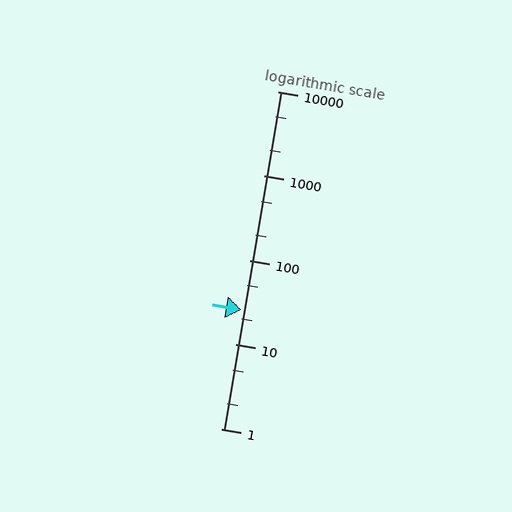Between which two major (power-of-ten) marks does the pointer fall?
The pointer is between 10 and 100.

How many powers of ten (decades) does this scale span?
The scale spans 4 decades, from 1 to 10000.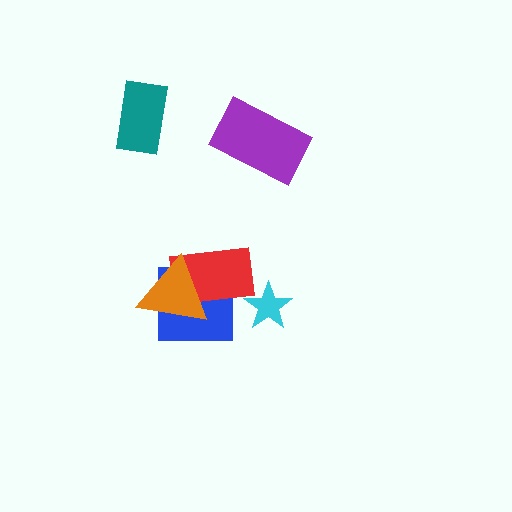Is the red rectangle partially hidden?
Yes, it is partially covered by another shape.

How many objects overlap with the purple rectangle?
0 objects overlap with the purple rectangle.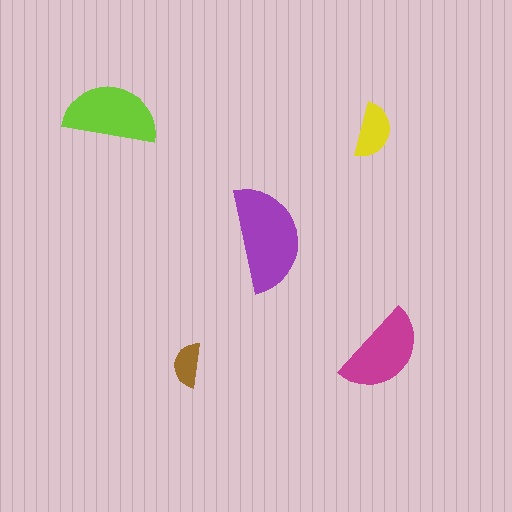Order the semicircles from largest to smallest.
the purple one, the lime one, the magenta one, the yellow one, the brown one.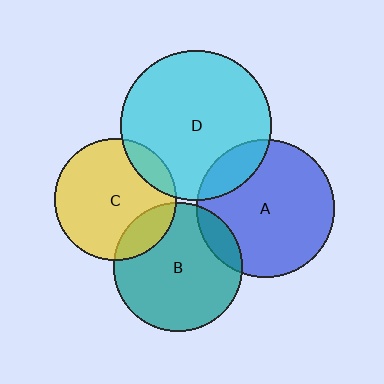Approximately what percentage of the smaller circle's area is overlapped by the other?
Approximately 10%.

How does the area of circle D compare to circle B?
Approximately 1.4 times.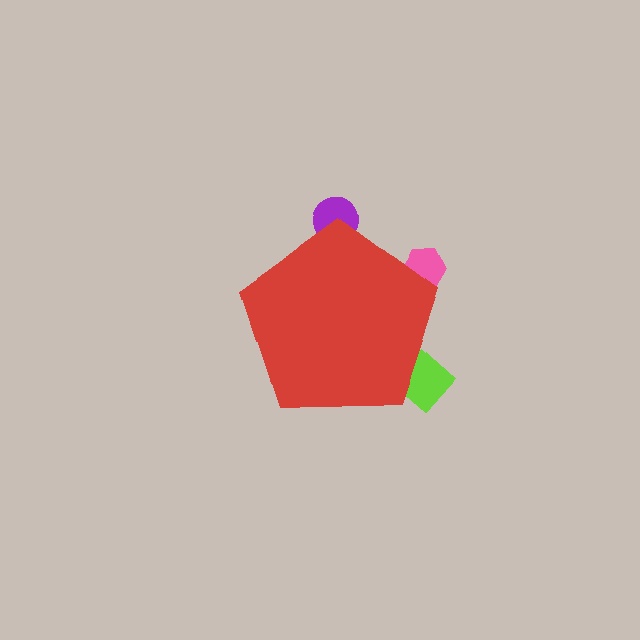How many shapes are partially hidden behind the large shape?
3 shapes are partially hidden.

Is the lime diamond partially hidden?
Yes, the lime diamond is partially hidden behind the red pentagon.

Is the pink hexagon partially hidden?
Yes, the pink hexagon is partially hidden behind the red pentagon.